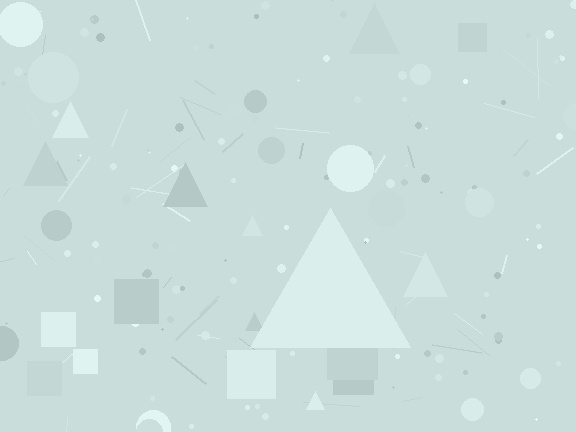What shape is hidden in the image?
A triangle is hidden in the image.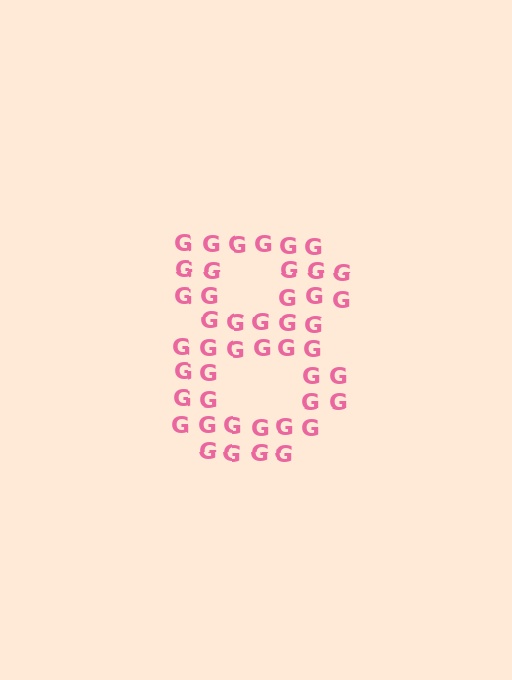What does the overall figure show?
The overall figure shows the digit 8.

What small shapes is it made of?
It is made of small letter G's.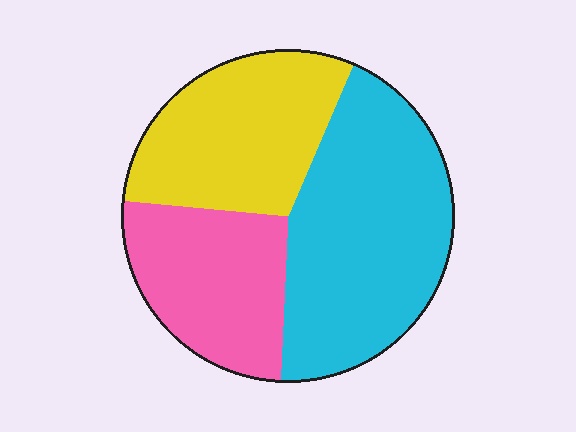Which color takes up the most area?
Cyan, at roughly 45%.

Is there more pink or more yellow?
Yellow.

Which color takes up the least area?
Pink, at roughly 25%.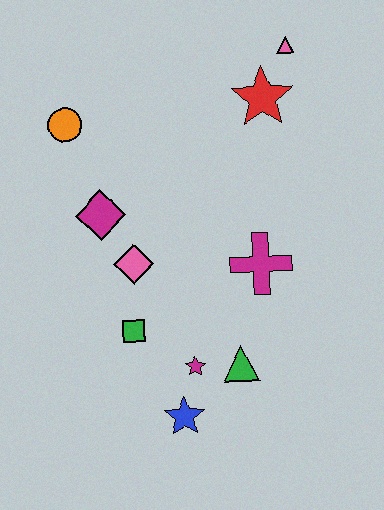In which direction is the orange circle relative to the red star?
The orange circle is to the left of the red star.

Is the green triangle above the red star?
No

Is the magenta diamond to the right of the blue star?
No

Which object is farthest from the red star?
The blue star is farthest from the red star.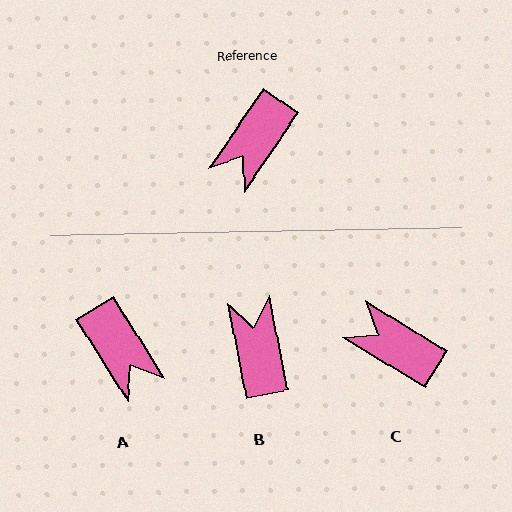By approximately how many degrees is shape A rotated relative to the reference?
Approximately 67 degrees counter-clockwise.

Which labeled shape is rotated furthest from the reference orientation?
B, about 134 degrees away.